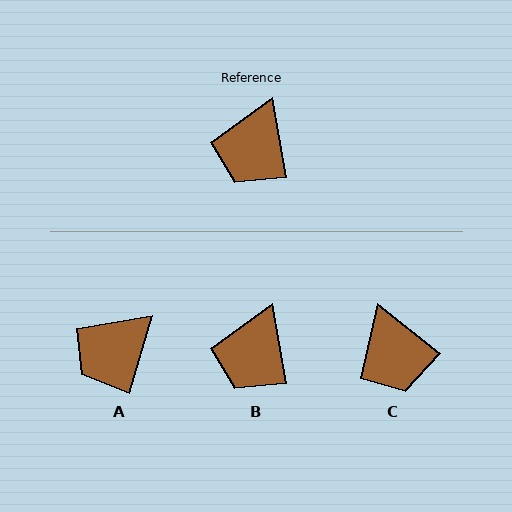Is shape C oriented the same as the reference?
No, it is off by about 42 degrees.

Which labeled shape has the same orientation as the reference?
B.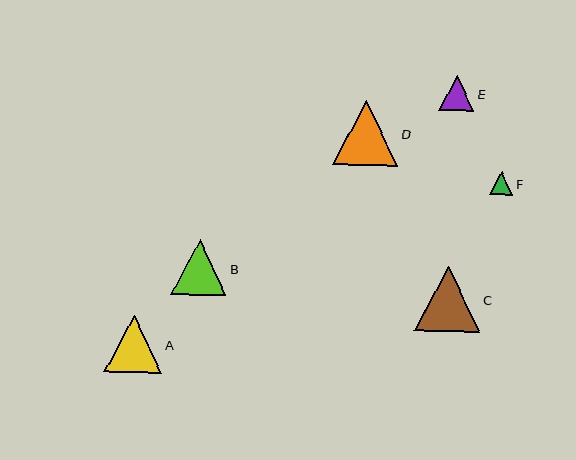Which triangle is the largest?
Triangle C is the largest with a size of approximately 65 pixels.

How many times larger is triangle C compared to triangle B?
Triangle C is approximately 1.2 times the size of triangle B.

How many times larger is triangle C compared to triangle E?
Triangle C is approximately 1.9 times the size of triangle E.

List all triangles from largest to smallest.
From largest to smallest: C, D, A, B, E, F.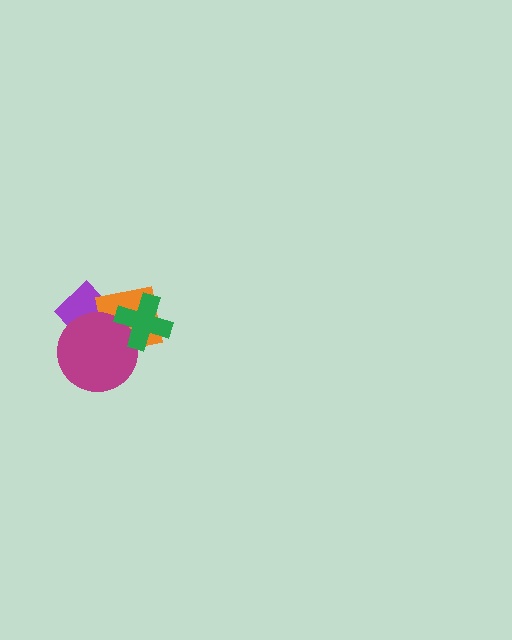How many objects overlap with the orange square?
3 objects overlap with the orange square.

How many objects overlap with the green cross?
2 objects overlap with the green cross.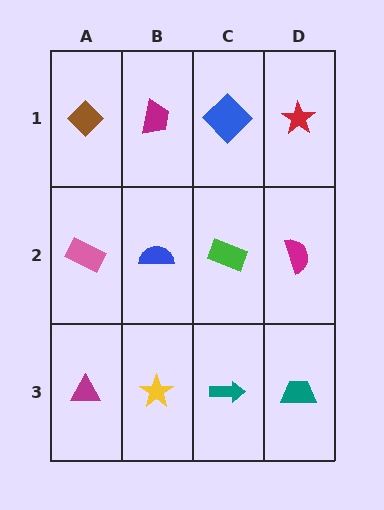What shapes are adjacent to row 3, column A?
A pink rectangle (row 2, column A), a yellow star (row 3, column B).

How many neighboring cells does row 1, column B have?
3.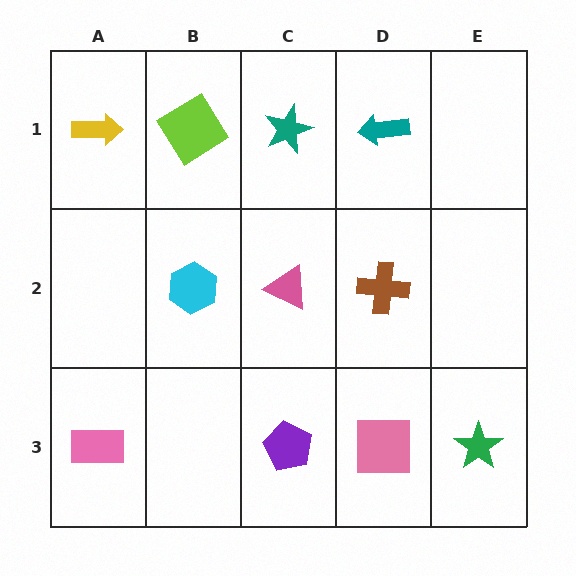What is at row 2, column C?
A pink triangle.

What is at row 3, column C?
A purple pentagon.